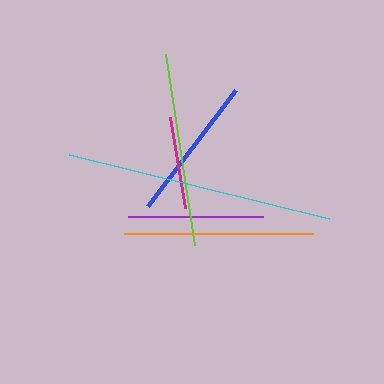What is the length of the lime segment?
The lime segment is approximately 193 pixels long.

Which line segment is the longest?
The cyan line is the longest at approximately 268 pixels.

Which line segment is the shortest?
The magenta line is the shortest at approximately 91 pixels.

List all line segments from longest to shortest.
From longest to shortest: cyan, lime, orange, blue, purple, magenta.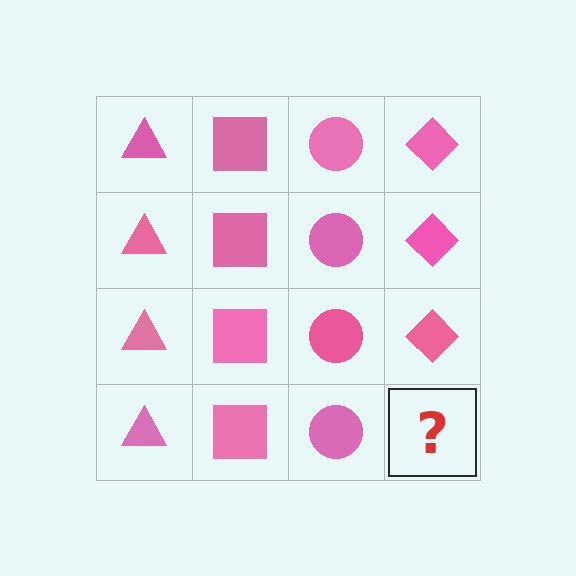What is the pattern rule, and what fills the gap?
The rule is that each column has a consistent shape. The gap should be filled with a pink diamond.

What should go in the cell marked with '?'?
The missing cell should contain a pink diamond.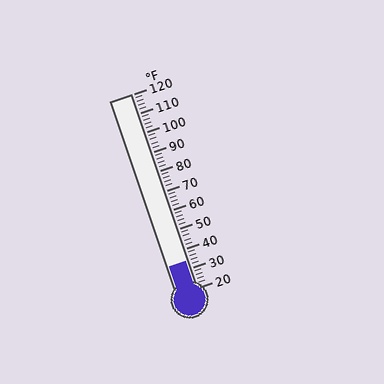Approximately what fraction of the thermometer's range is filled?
The thermometer is filled to approximately 15% of its range.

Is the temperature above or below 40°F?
The temperature is below 40°F.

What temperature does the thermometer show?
The thermometer shows approximately 34°F.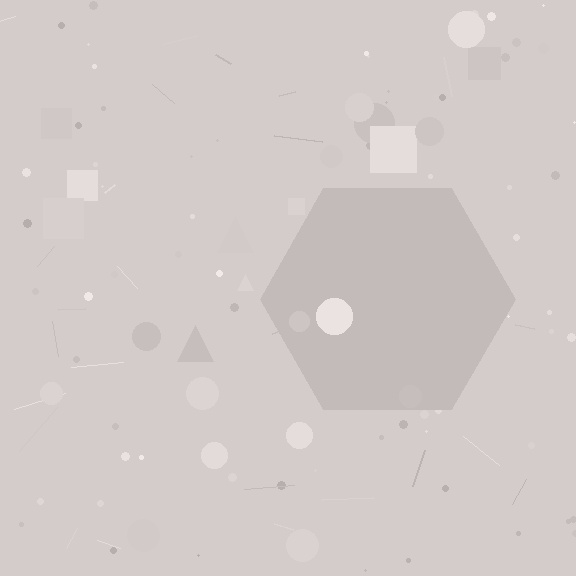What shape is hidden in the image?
A hexagon is hidden in the image.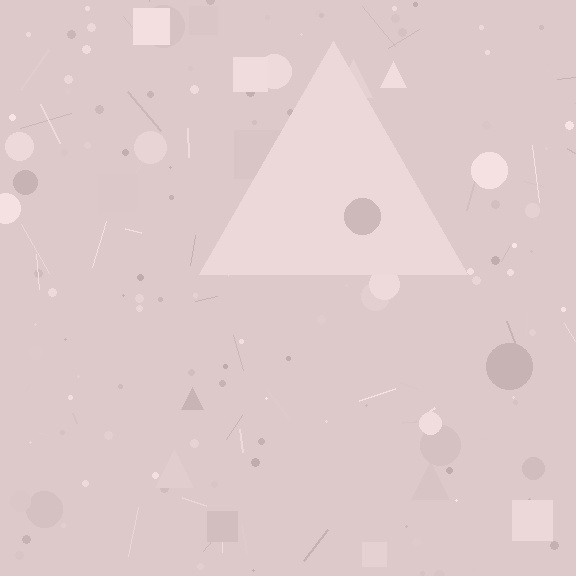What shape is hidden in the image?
A triangle is hidden in the image.